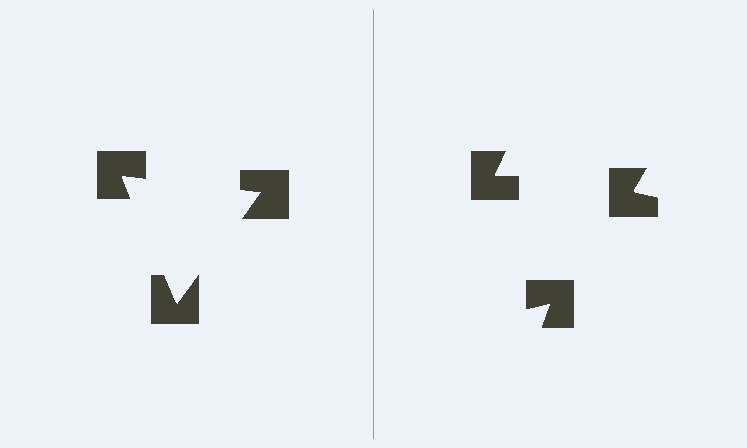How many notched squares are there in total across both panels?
6 — 3 on each side.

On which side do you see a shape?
An illusory triangle appears on the left side. On the right side the wedge cuts are rotated, so no coherent shape forms.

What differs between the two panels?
The notched squares are positioned identically on both sides; only the wedge orientations differ. On the left they align to a triangle; on the right they are misaligned.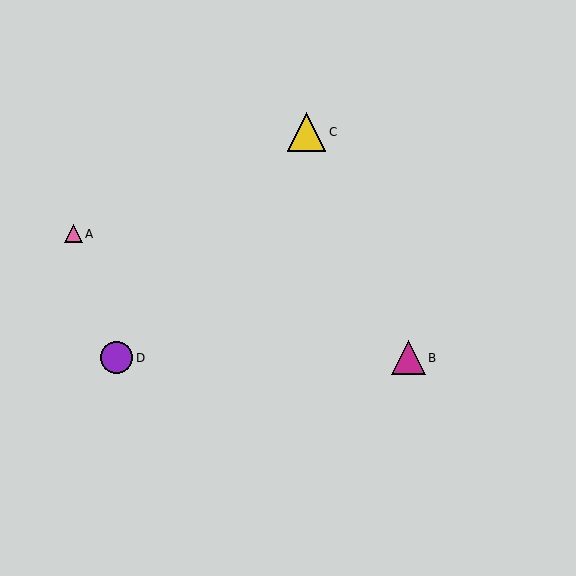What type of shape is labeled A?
Shape A is a pink triangle.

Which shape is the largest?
The yellow triangle (labeled C) is the largest.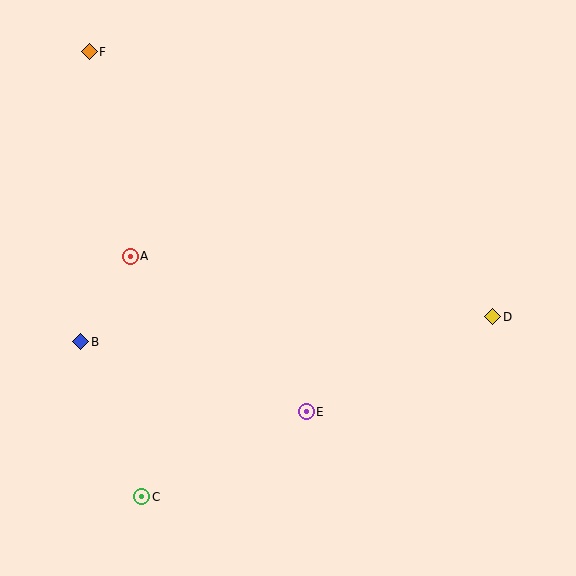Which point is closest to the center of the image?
Point E at (306, 412) is closest to the center.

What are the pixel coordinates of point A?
Point A is at (130, 256).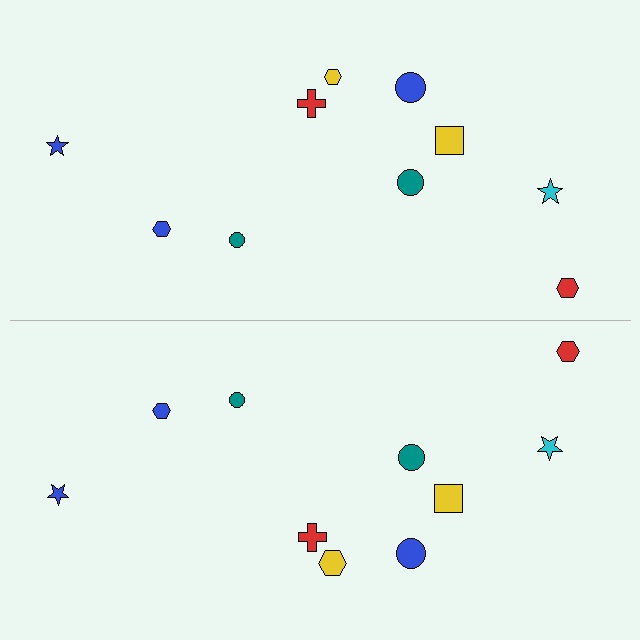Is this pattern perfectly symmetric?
No, the pattern is not perfectly symmetric. The yellow hexagon on the bottom side has a different size than its mirror counterpart.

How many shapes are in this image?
There are 20 shapes in this image.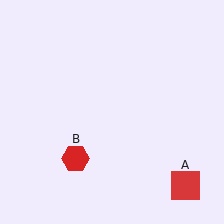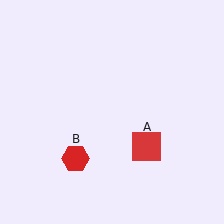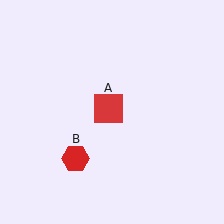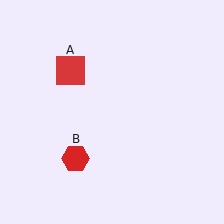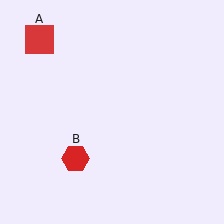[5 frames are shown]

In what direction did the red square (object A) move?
The red square (object A) moved up and to the left.